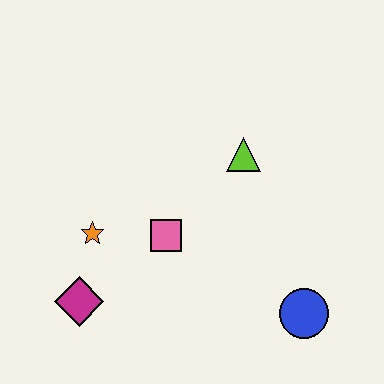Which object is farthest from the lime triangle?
The magenta diamond is farthest from the lime triangle.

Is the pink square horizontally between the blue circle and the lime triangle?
No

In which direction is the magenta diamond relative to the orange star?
The magenta diamond is below the orange star.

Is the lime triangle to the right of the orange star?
Yes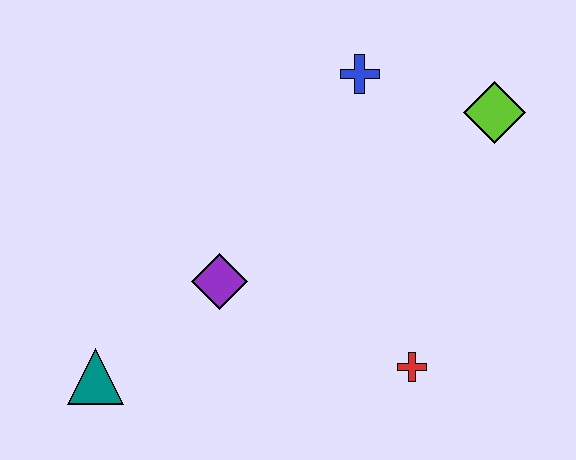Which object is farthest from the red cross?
The teal triangle is farthest from the red cross.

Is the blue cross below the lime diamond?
No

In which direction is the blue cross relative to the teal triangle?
The blue cross is above the teal triangle.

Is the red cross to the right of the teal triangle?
Yes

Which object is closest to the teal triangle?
The purple diamond is closest to the teal triangle.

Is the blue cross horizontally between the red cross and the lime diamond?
No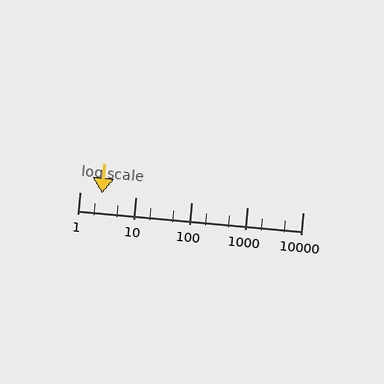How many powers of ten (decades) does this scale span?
The scale spans 4 decades, from 1 to 10000.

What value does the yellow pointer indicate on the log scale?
The pointer indicates approximately 2.5.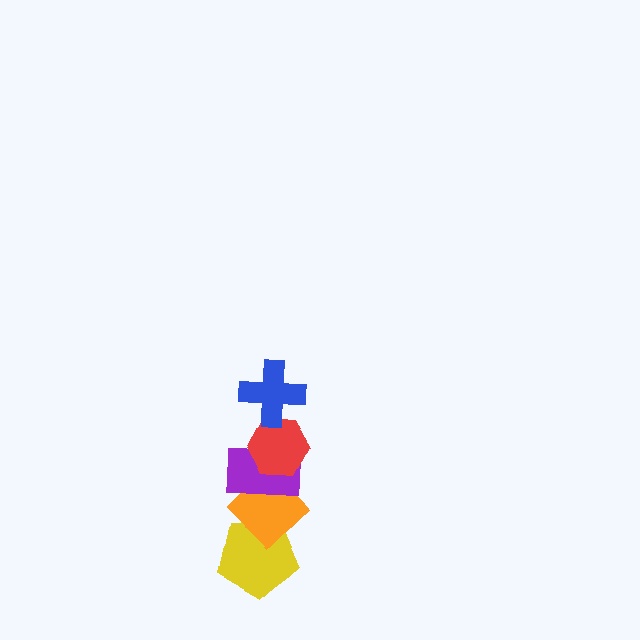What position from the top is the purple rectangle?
The purple rectangle is 3rd from the top.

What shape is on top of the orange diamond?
The purple rectangle is on top of the orange diamond.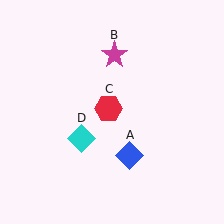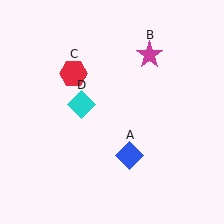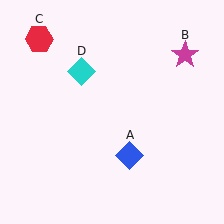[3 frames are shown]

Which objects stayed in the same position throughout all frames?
Blue diamond (object A) remained stationary.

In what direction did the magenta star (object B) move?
The magenta star (object B) moved right.